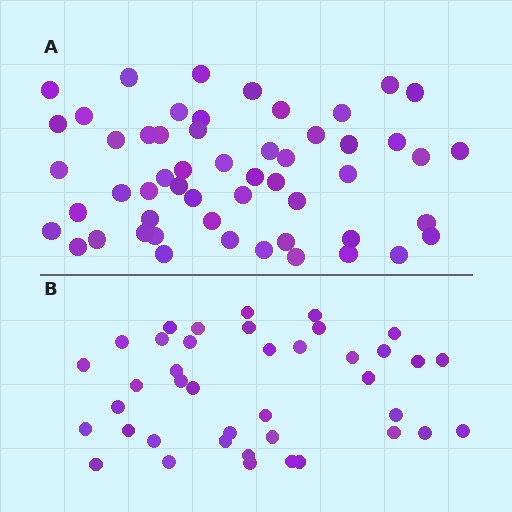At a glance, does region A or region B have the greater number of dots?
Region A (the top region) has more dots.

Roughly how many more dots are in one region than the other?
Region A has approximately 15 more dots than region B.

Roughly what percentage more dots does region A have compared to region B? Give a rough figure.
About 35% more.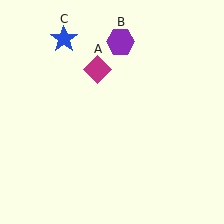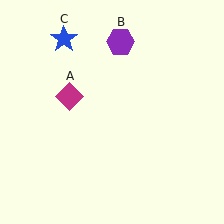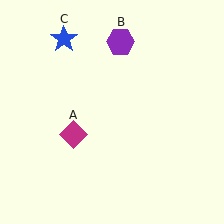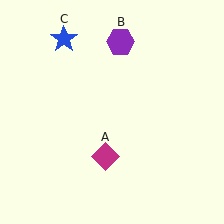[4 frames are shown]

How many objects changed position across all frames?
1 object changed position: magenta diamond (object A).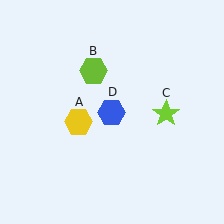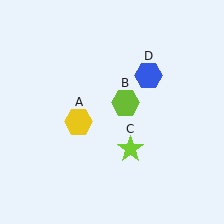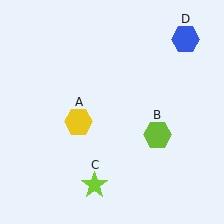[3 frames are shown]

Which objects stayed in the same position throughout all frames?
Yellow hexagon (object A) remained stationary.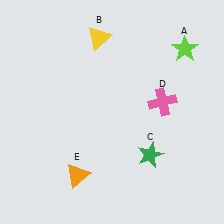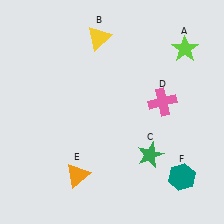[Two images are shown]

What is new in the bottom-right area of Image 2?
A teal hexagon (F) was added in the bottom-right area of Image 2.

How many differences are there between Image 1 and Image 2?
There is 1 difference between the two images.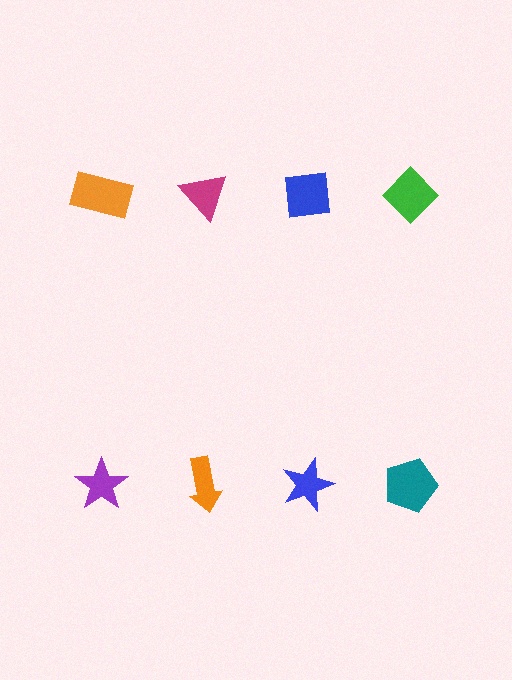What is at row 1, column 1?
An orange rectangle.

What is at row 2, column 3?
A blue star.